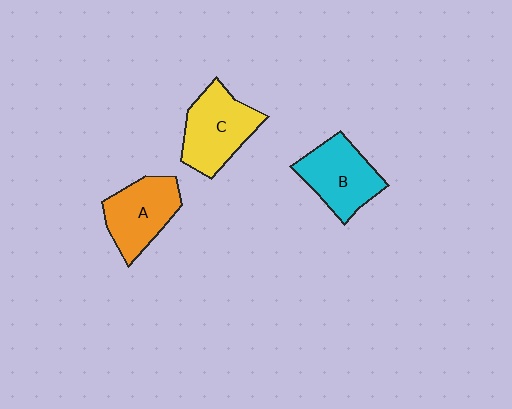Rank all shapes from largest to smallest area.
From largest to smallest: C (yellow), B (cyan), A (orange).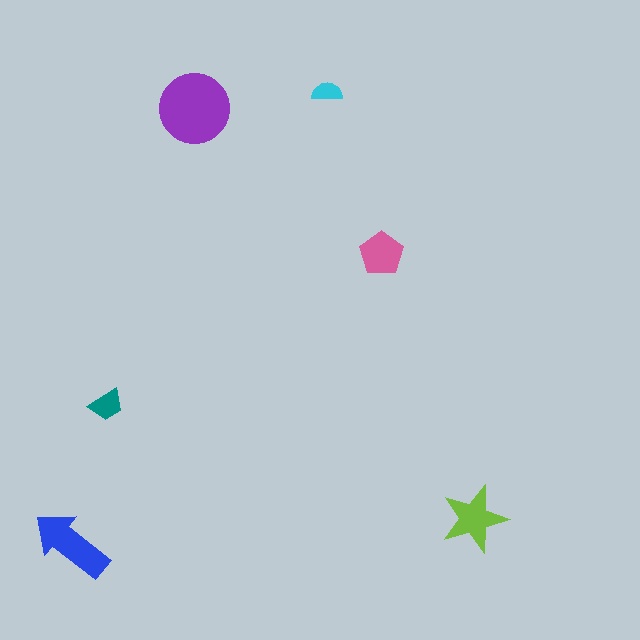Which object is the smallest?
The cyan semicircle.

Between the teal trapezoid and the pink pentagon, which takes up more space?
The pink pentagon.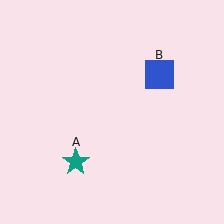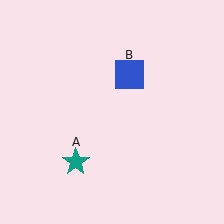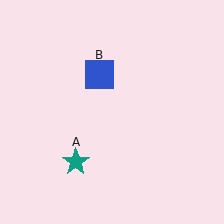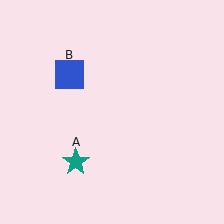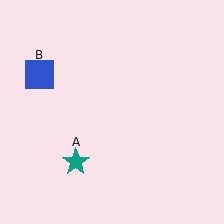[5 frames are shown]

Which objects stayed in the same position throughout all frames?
Teal star (object A) remained stationary.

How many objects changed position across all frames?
1 object changed position: blue square (object B).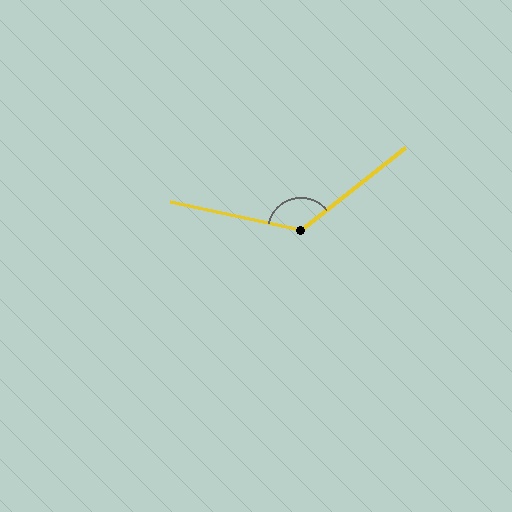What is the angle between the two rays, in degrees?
Approximately 129 degrees.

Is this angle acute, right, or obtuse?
It is obtuse.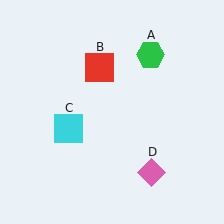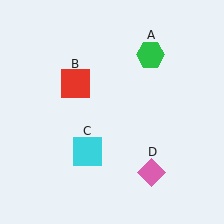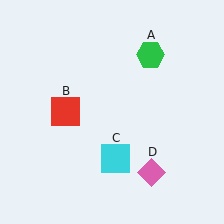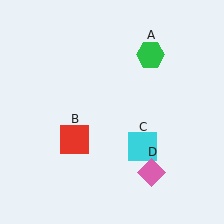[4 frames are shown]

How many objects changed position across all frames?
2 objects changed position: red square (object B), cyan square (object C).